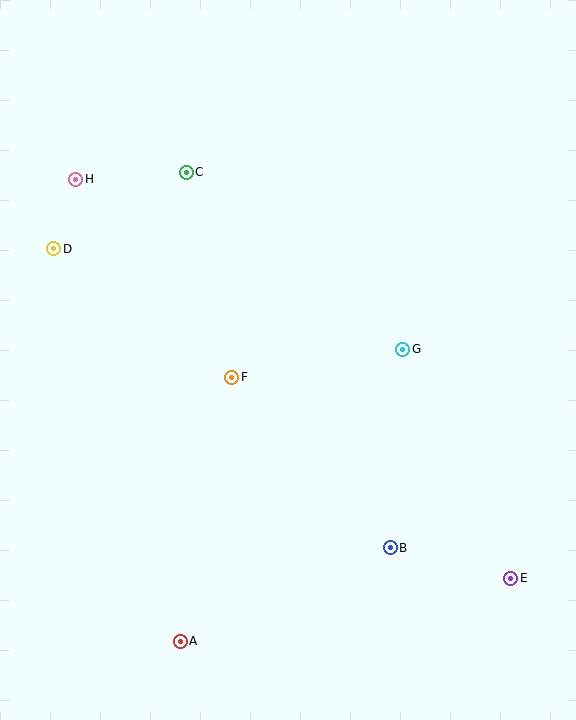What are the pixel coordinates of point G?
Point G is at (403, 349).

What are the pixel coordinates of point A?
Point A is at (180, 641).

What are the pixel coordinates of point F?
Point F is at (232, 377).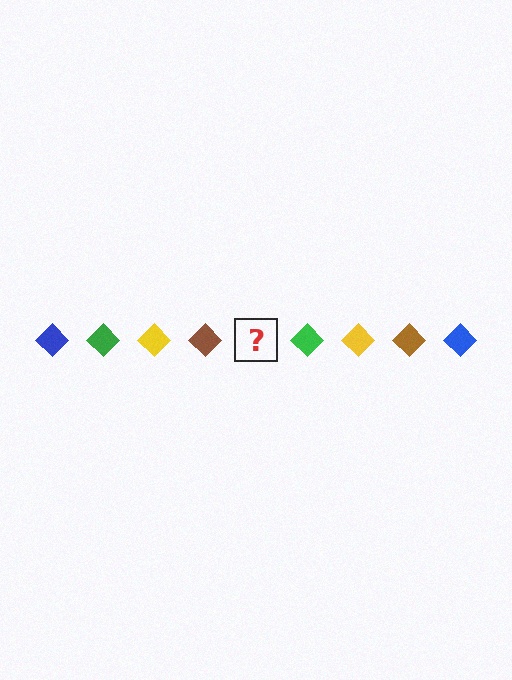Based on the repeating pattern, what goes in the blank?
The blank should be a blue diamond.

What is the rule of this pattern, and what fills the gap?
The rule is that the pattern cycles through blue, green, yellow, brown diamonds. The gap should be filled with a blue diamond.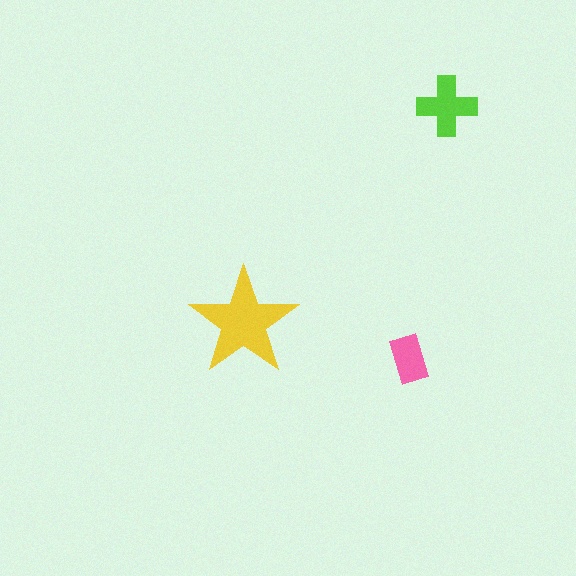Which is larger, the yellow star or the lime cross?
The yellow star.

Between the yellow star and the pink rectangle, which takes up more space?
The yellow star.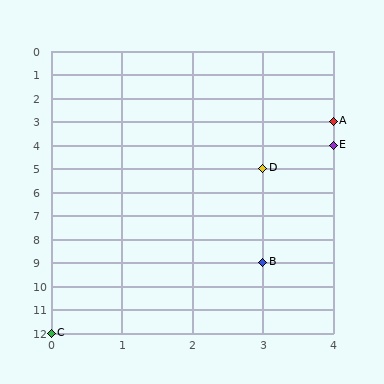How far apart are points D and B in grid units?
Points D and B are 4 rows apart.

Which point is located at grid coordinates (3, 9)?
Point B is at (3, 9).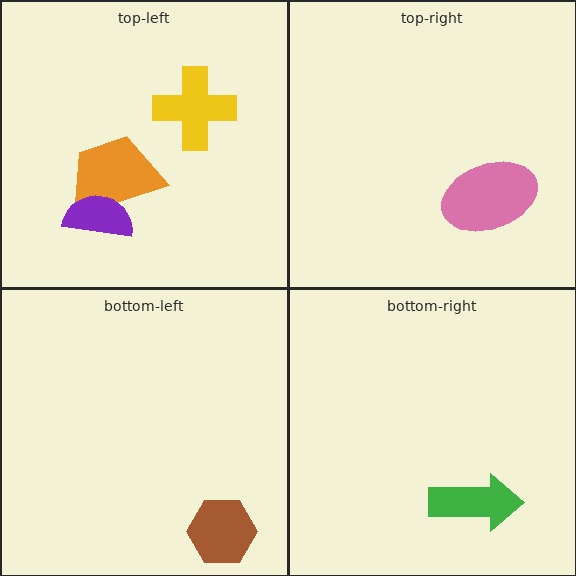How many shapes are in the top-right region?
1.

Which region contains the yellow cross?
The top-left region.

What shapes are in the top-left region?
The orange trapezoid, the yellow cross, the purple semicircle.